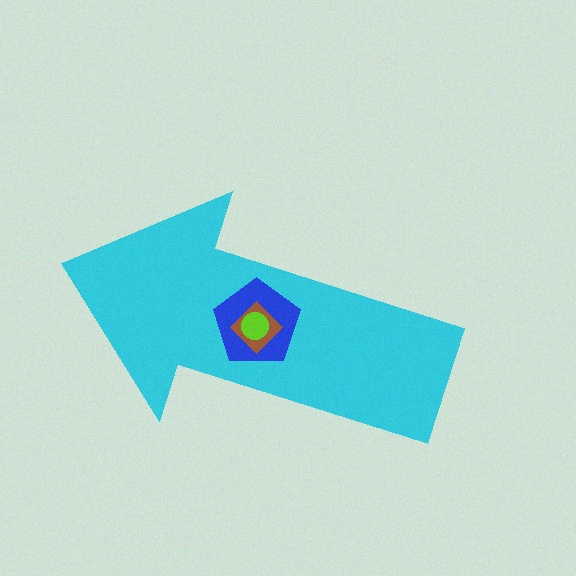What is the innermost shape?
The lime circle.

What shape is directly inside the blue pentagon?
The brown diamond.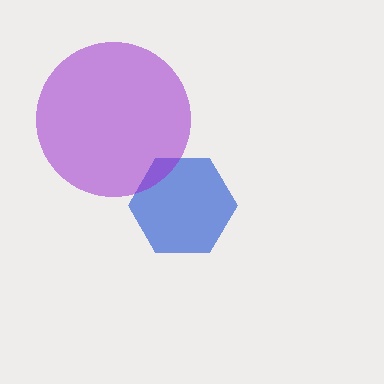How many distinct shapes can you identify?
There are 2 distinct shapes: a blue hexagon, a purple circle.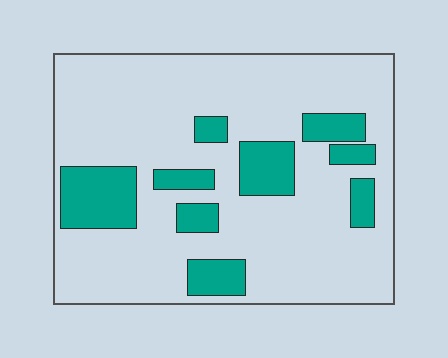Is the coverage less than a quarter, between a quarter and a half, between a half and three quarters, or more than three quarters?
Less than a quarter.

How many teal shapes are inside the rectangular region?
9.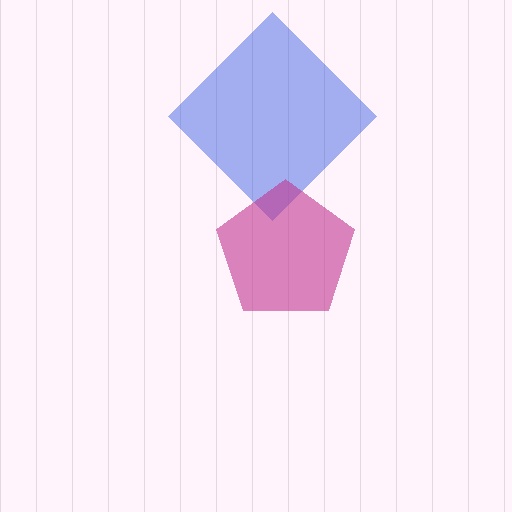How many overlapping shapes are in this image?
There are 2 overlapping shapes in the image.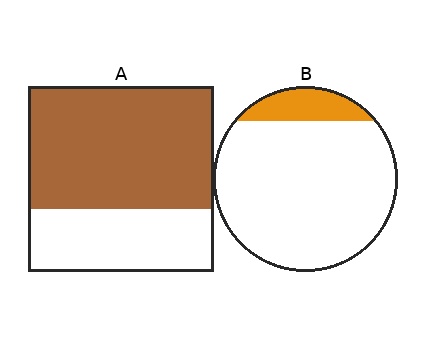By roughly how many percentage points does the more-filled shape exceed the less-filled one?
By roughly 55 percentage points (A over B).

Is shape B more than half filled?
No.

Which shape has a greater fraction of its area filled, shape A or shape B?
Shape A.